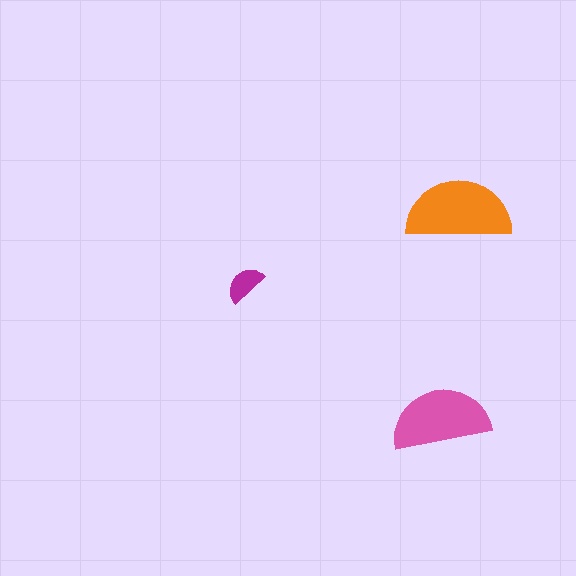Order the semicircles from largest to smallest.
the orange one, the pink one, the magenta one.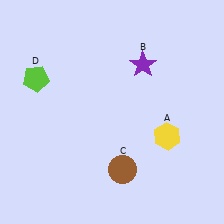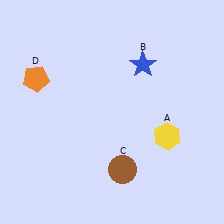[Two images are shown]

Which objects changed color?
B changed from purple to blue. D changed from lime to orange.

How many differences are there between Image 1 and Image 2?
There are 2 differences between the two images.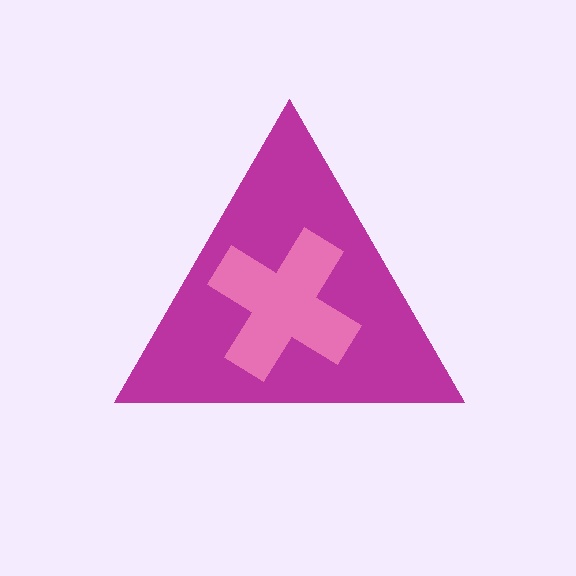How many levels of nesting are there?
2.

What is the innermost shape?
The pink cross.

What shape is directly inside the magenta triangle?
The pink cross.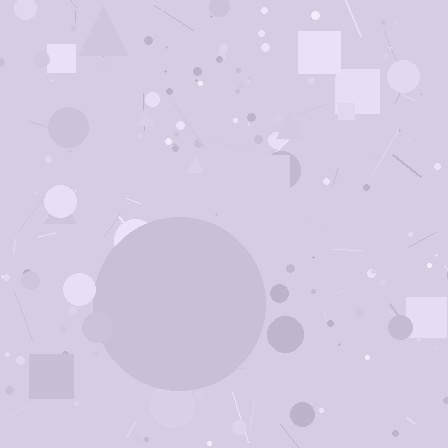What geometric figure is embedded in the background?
A circle is embedded in the background.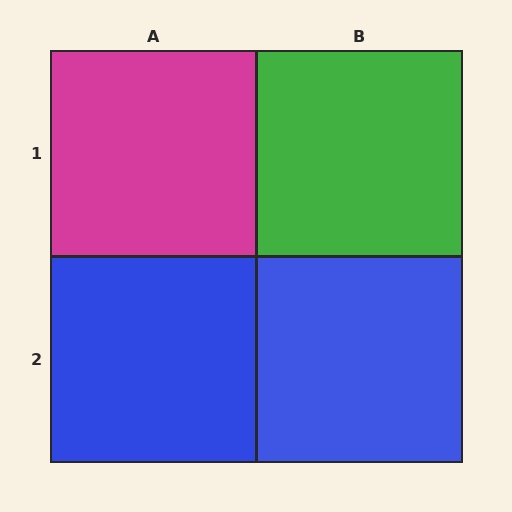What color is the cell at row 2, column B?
Blue.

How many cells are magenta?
1 cell is magenta.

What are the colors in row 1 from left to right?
Magenta, green.